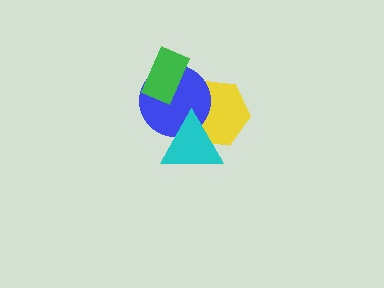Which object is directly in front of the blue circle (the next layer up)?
The green rectangle is directly in front of the blue circle.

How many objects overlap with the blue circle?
3 objects overlap with the blue circle.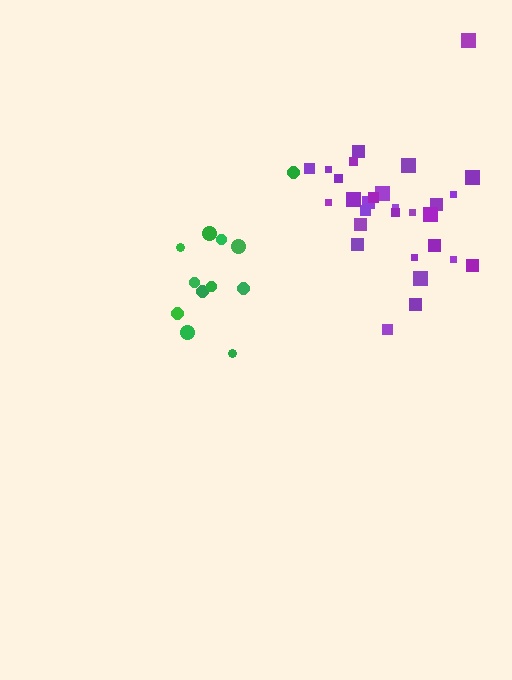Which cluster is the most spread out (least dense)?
Green.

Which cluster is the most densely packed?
Purple.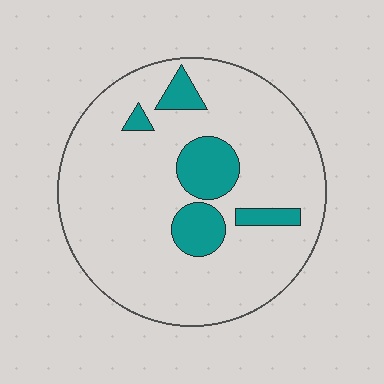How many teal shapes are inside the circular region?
5.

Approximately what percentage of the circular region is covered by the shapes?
Approximately 15%.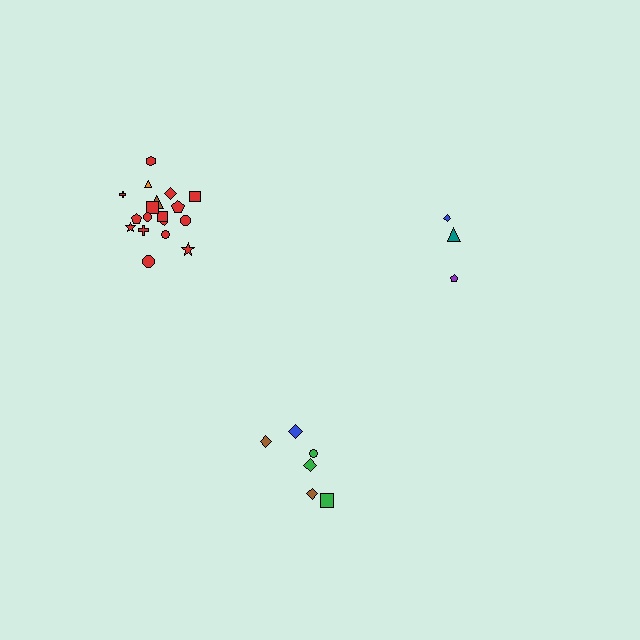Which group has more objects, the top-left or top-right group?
The top-left group.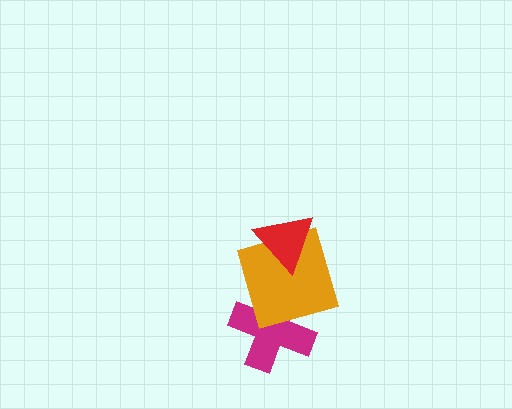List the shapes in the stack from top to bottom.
From top to bottom: the red triangle, the orange square, the magenta cross.